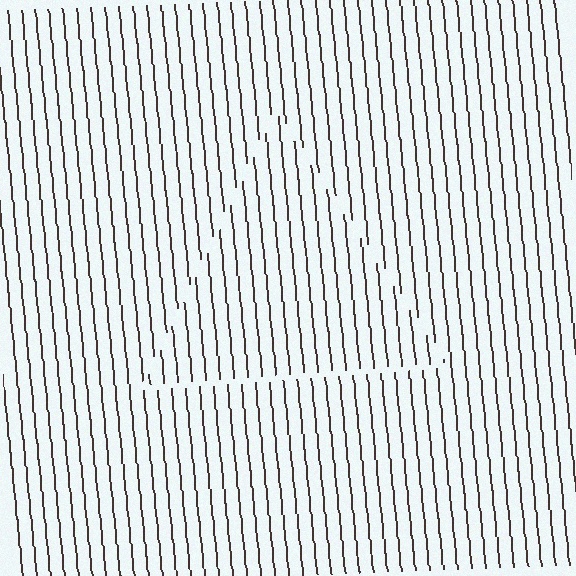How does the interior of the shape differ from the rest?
The interior of the shape contains the same grating, shifted by half a period — the contour is defined by the phase discontinuity where line-ends from the inner and outer gratings abut.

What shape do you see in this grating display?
An illusory triangle. The interior of the shape contains the same grating, shifted by half a period — the contour is defined by the phase discontinuity where line-ends from the inner and outer gratings abut.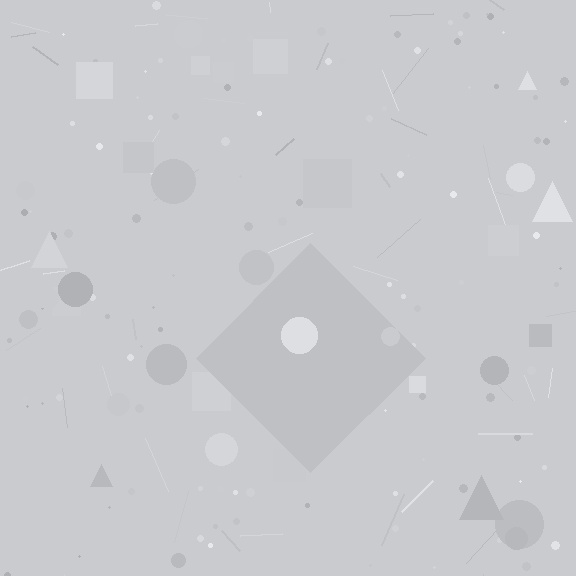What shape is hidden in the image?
A diamond is hidden in the image.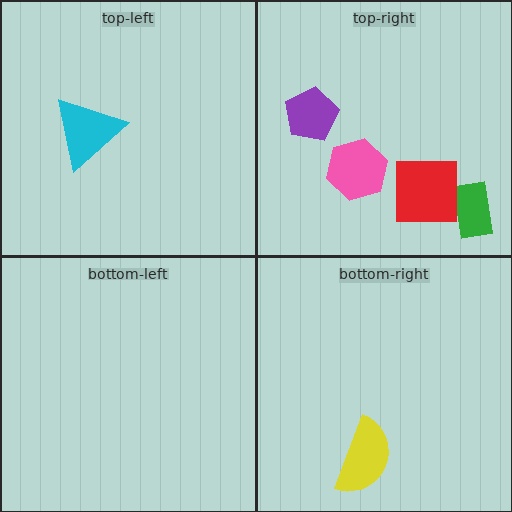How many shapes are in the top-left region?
1.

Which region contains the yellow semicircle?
The bottom-right region.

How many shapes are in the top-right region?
4.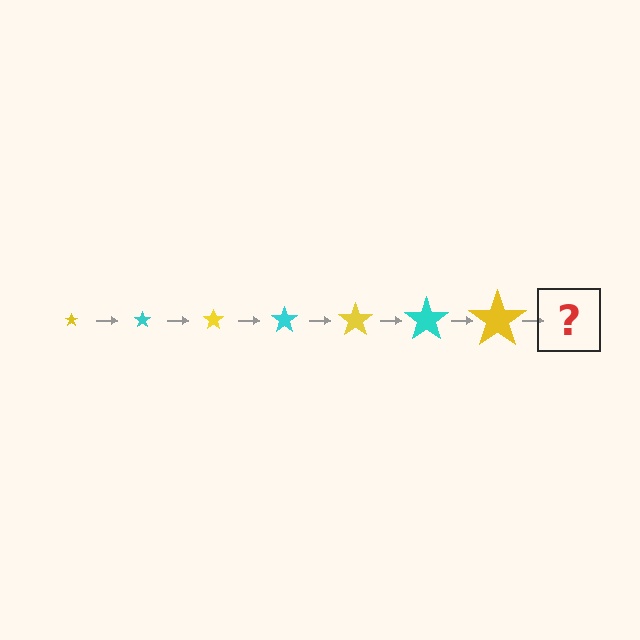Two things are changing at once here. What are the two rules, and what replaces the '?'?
The two rules are that the star grows larger each step and the color cycles through yellow and cyan. The '?' should be a cyan star, larger than the previous one.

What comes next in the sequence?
The next element should be a cyan star, larger than the previous one.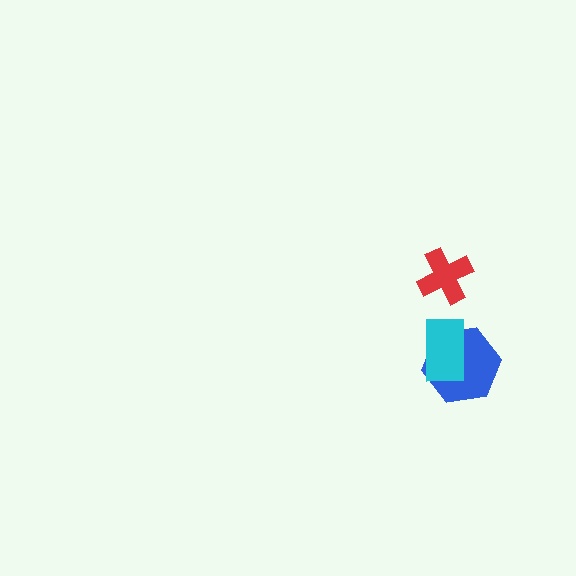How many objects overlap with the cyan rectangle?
1 object overlaps with the cyan rectangle.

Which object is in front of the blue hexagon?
The cyan rectangle is in front of the blue hexagon.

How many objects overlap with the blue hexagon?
1 object overlaps with the blue hexagon.